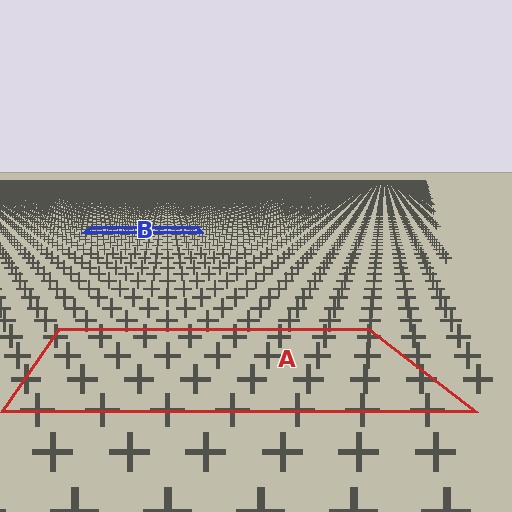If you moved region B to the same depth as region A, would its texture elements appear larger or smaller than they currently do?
They would appear larger. At a closer depth, the same texture elements are projected at a bigger on-screen size.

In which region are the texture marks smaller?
The texture marks are smaller in region B, because it is farther away.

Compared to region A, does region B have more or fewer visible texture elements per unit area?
Region B has more texture elements per unit area — they are packed more densely because it is farther away.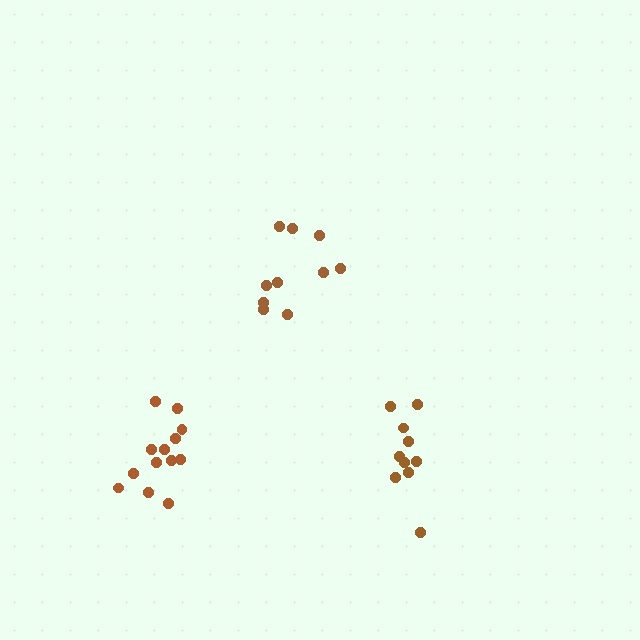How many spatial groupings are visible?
There are 3 spatial groupings.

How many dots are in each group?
Group 1: 10 dots, Group 2: 10 dots, Group 3: 13 dots (33 total).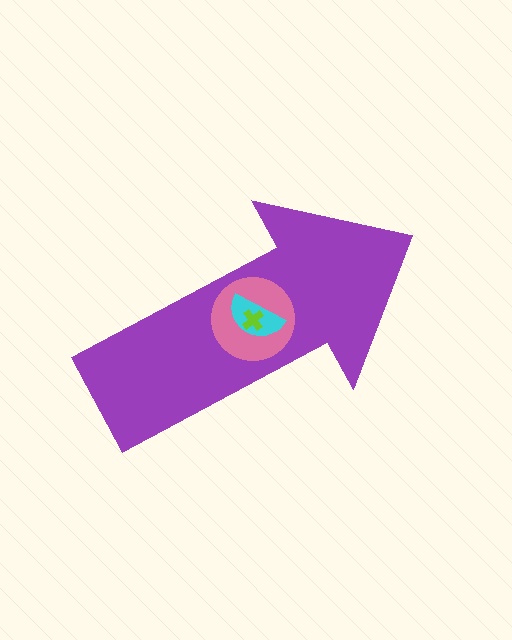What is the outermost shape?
The purple arrow.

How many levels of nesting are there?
4.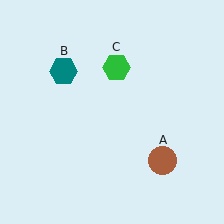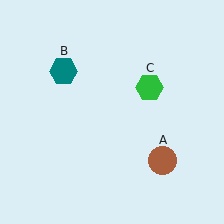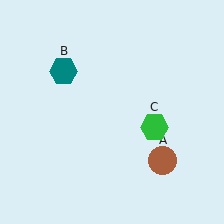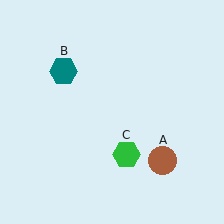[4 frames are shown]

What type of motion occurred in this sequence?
The green hexagon (object C) rotated clockwise around the center of the scene.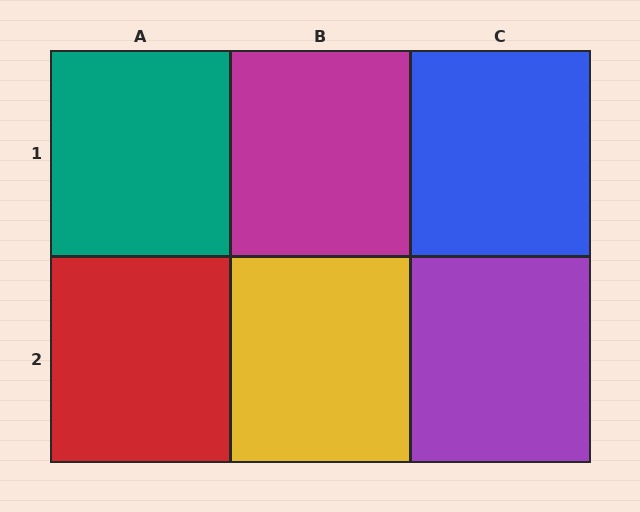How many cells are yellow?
1 cell is yellow.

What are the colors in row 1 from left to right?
Teal, magenta, blue.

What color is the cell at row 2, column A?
Red.